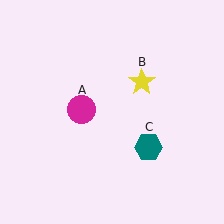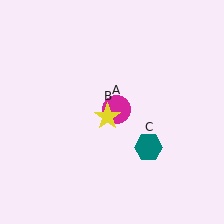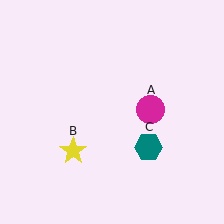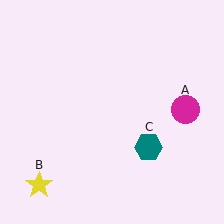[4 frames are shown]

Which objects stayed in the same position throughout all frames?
Teal hexagon (object C) remained stationary.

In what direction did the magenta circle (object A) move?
The magenta circle (object A) moved right.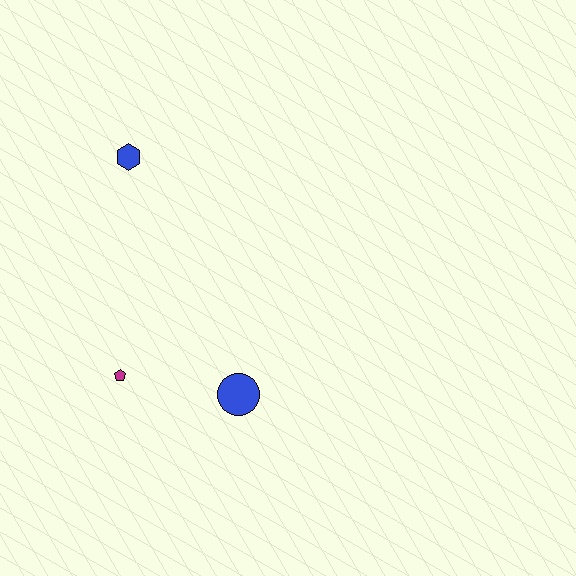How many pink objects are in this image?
There are no pink objects.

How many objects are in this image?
There are 3 objects.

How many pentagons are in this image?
There is 1 pentagon.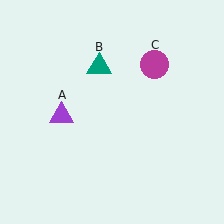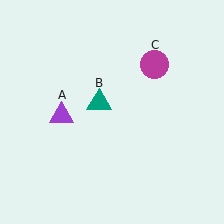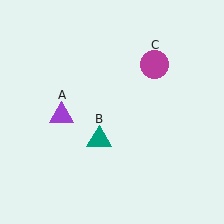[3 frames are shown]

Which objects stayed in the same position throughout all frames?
Purple triangle (object A) and magenta circle (object C) remained stationary.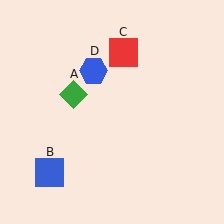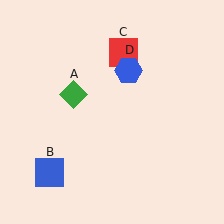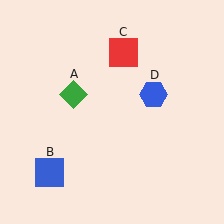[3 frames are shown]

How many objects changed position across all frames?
1 object changed position: blue hexagon (object D).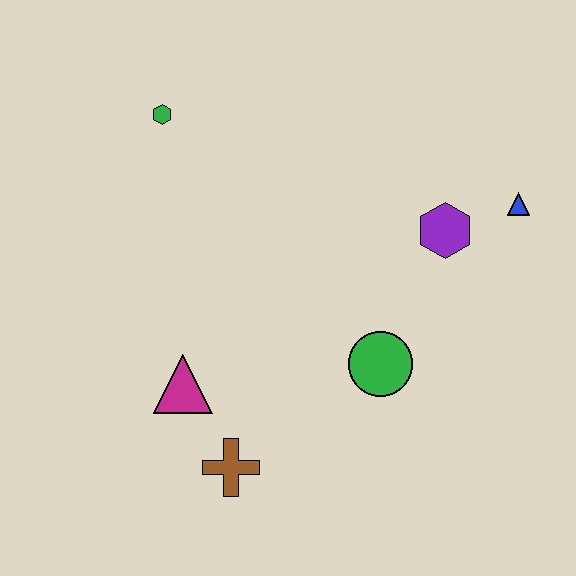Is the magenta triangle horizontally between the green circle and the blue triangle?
No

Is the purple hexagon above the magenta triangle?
Yes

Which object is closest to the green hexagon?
The magenta triangle is closest to the green hexagon.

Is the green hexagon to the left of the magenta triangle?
Yes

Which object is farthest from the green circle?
The green hexagon is farthest from the green circle.